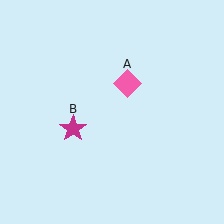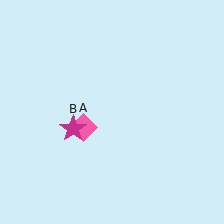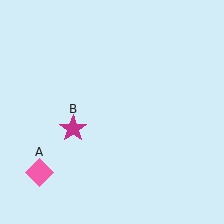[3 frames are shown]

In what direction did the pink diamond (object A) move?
The pink diamond (object A) moved down and to the left.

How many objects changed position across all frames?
1 object changed position: pink diamond (object A).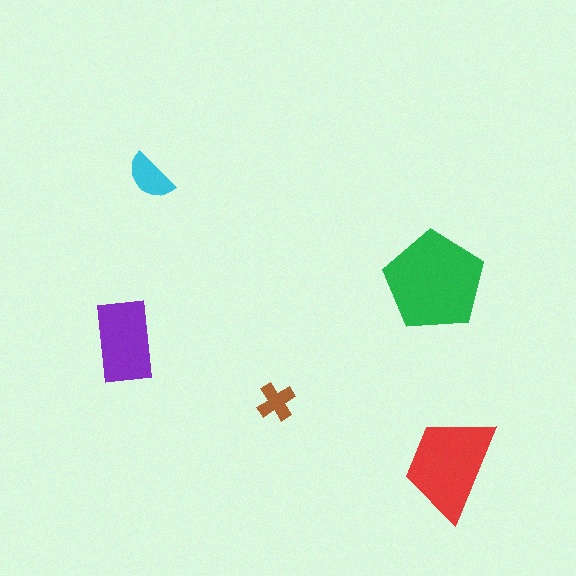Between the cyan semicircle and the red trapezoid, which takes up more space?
The red trapezoid.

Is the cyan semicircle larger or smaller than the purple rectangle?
Smaller.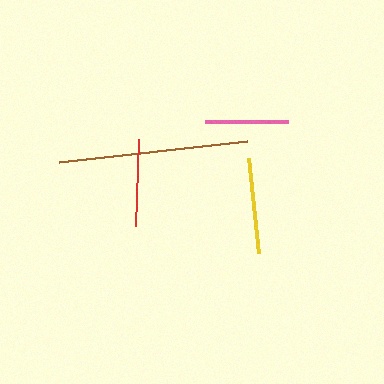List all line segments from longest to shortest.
From longest to shortest: brown, yellow, red, pink.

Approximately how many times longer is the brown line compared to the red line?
The brown line is approximately 2.2 times the length of the red line.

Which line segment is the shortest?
The pink line is the shortest at approximately 83 pixels.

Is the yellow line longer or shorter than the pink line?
The yellow line is longer than the pink line.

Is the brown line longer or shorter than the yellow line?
The brown line is longer than the yellow line.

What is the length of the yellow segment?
The yellow segment is approximately 96 pixels long.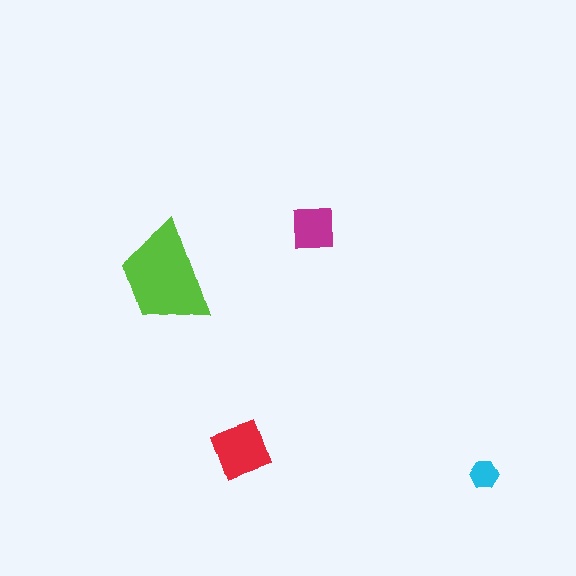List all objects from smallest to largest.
The cyan hexagon, the magenta square, the red diamond, the lime trapezoid.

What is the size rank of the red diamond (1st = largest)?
2nd.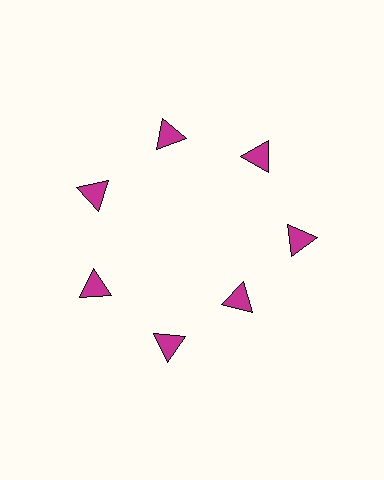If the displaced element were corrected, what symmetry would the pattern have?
It would have 7-fold rotational symmetry — the pattern would map onto itself every 51 degrees.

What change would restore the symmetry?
The symmetry would be restored by moving it outward, back onto the ring so that all 7 triangles sit at equal angles and equal distance from the center.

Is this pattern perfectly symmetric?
No. The 7 magenta triangles are arranged in a ring, but one element near the 5 o'clock position is pulled inward toward the center, breaking the 7-fold rotational symmetry.